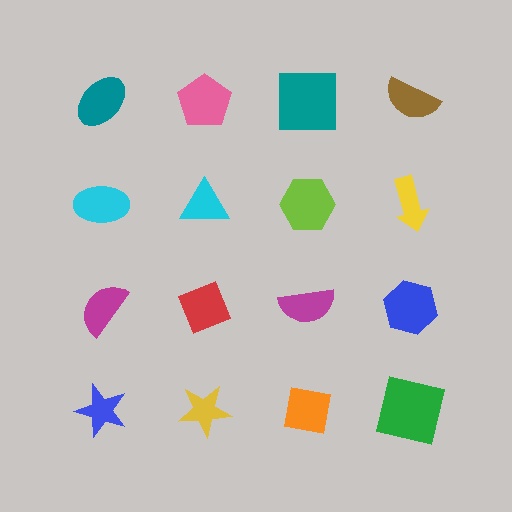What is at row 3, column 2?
A red diamond.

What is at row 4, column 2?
A yellow star.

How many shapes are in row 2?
4 shapes.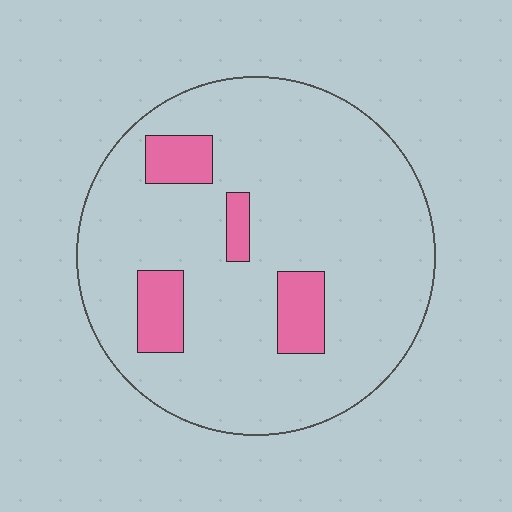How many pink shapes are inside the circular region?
4.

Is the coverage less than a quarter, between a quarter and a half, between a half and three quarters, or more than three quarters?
Less than a quarter.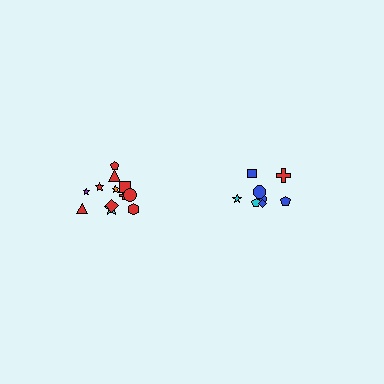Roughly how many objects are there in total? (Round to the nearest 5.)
Roughly 20 objects in total.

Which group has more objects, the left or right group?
The left group.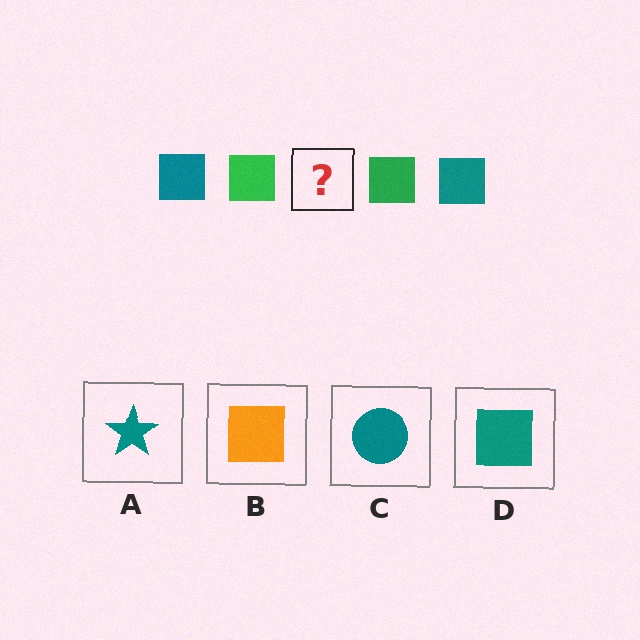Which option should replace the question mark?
Option D.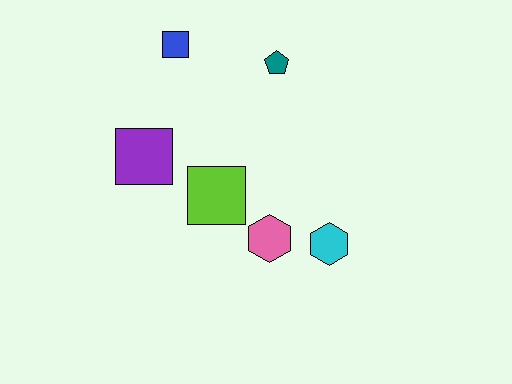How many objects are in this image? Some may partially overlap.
There are 6 objects.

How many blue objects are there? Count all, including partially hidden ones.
There is 1 blue object.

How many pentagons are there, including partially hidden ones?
There is 1 pentagon.